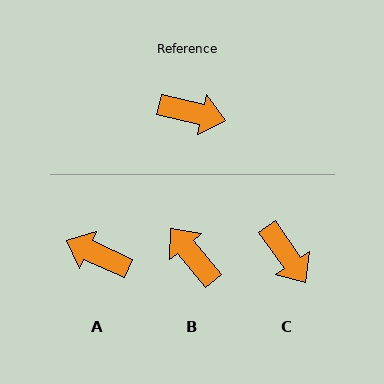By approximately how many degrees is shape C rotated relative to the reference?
Approximately 43 degrees clockwise.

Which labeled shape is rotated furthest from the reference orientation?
A, about 169 degrees away.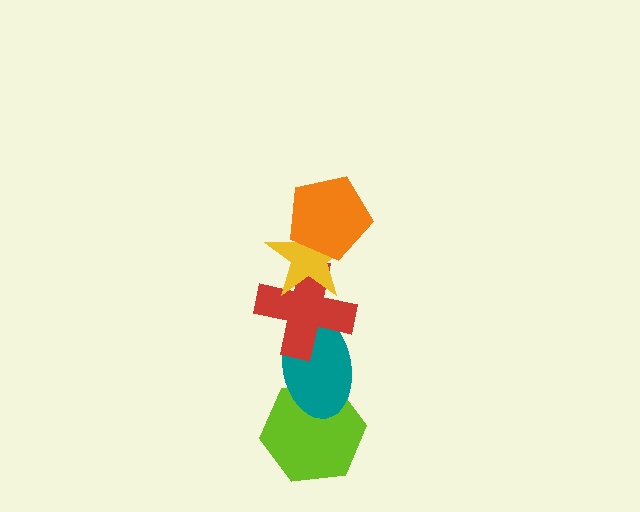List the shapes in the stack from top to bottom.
From top to bottom: the orange pentagon, the yellow star, the red cross, the teal ellipse, the lime hexagon.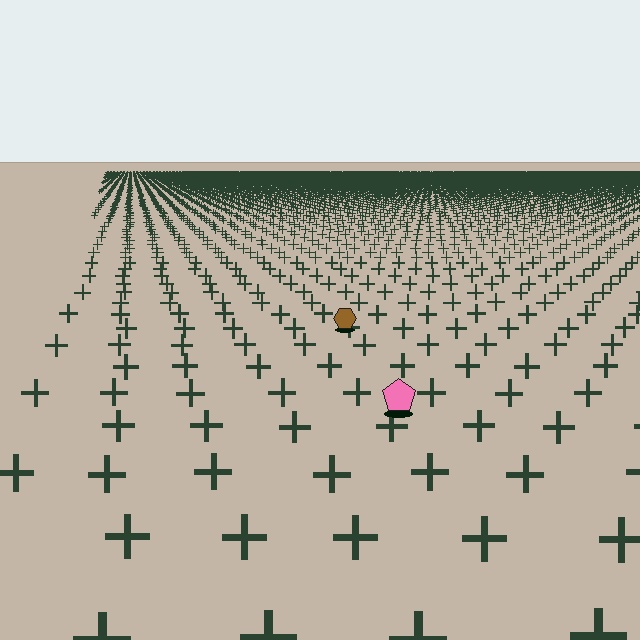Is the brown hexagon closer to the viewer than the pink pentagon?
No. The pink pentagon is closer — you can tell from the texture gradient: the ground texture is coarser near it.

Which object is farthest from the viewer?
The brown hexagon is farthest from the viewer. It appears smaller and the ground texture around it is denser.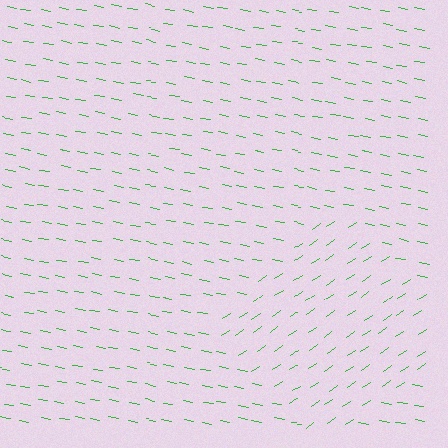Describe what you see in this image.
The image is filled with small green line segments. A diamond region in the image has lines oriented differently from the surrounding lines, creating a visible texture boundary.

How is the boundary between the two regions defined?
The boundary is defined purely by a change in line orientation (approximately 45 degrees difference). All lines are the same color and thickness.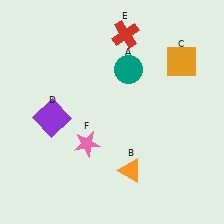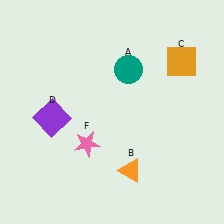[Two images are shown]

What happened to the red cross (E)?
The red cross (E) was removed in Image 2. It was in the top-right area of Image 1.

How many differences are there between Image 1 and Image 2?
There is 1 difference between the two images.